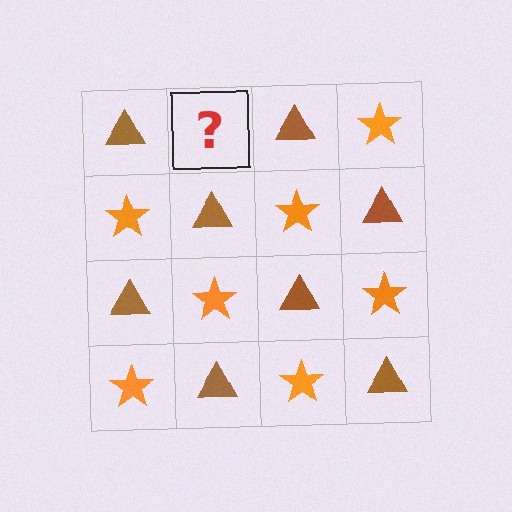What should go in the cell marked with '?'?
The missing cell should contain an orange star.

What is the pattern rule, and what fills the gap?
The rule is that it alternates brown triangle and orange star in a checkerboard pattern. The gap should be filled with an orange star.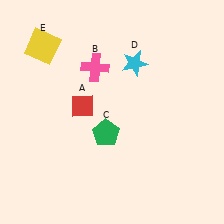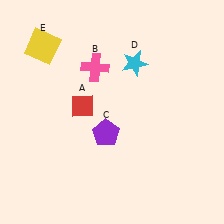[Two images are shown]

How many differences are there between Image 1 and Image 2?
There is 1 difference between the two images.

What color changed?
The pentagon (C) changed from green in Image 1 to purple in Image 2.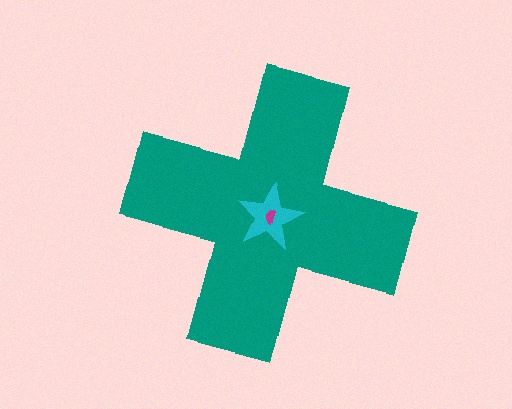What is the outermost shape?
The teal cross.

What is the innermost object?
The magenta semicircle.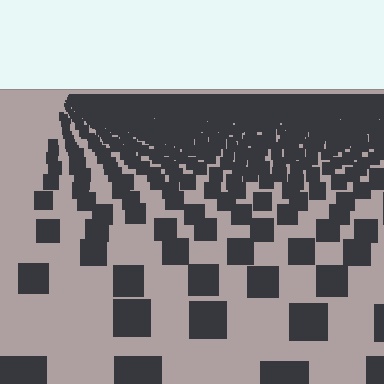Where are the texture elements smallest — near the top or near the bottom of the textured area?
Near the top.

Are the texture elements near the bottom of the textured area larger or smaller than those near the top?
Larger. Near the bottom, elements are closer to the viewer and appear at a bigger on-screen size.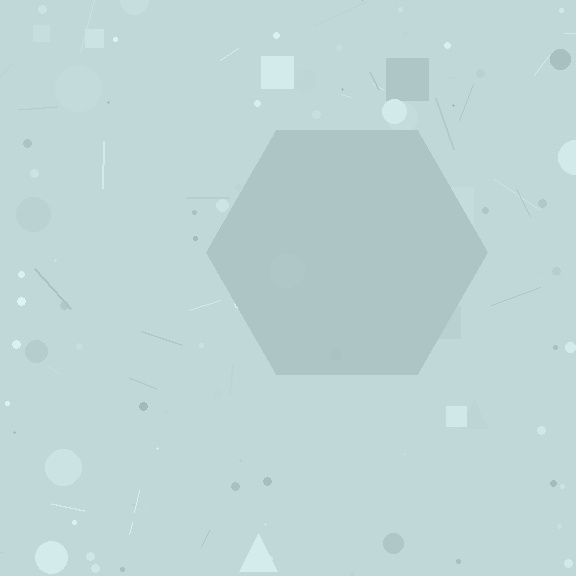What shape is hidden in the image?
A hexagon is hidden in the image.